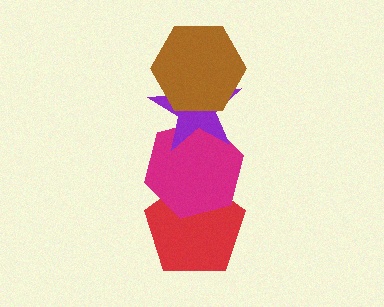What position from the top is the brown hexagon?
The brown hexagon is 1st from the top.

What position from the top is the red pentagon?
The red pentagon is 4th from the top.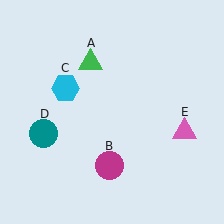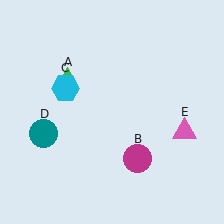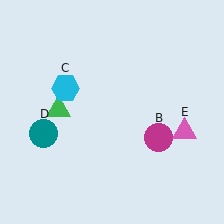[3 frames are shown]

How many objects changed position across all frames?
2 objects changed position: green triangle (object A), magenta circle (object B).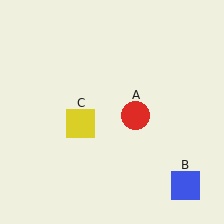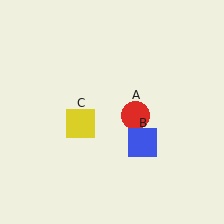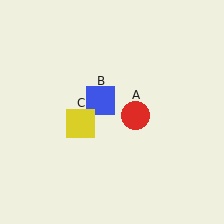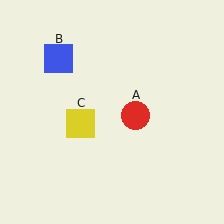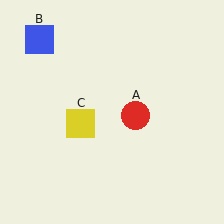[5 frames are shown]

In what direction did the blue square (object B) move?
The blue square (object B) moved up and to the left.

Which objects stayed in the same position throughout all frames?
Red circle (object A) and yellow square (object C) remained stationary.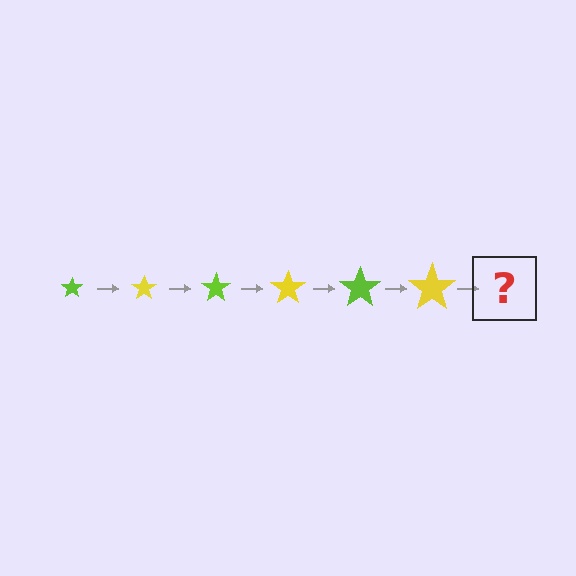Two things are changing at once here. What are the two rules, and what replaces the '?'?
The two rules are that the star grows larger each step and the color cycles through lime and yellow. The '?' should be a lime star, larger than the previous one.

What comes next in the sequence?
The next element should be a lime star, larger than the previous one.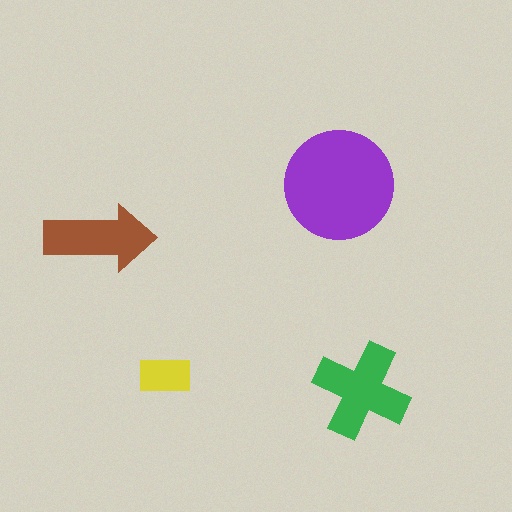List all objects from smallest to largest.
The yellow rectangle, the brown arrow, the green cross, the purple circle.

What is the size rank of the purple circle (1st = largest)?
1st.